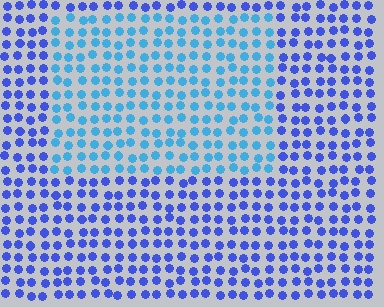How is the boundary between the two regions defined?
The boundary is defined purely by a slight shift in hue (about 34 degrees). Spacing, size, and orientation are identical on both sides.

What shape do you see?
I see a rectangle.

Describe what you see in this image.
The image is filled with small blue elements in a uniform arrangement. A rectangle-shaped region is visible where the elements are tinted to a slightly different hue, forming a subtle color boundary.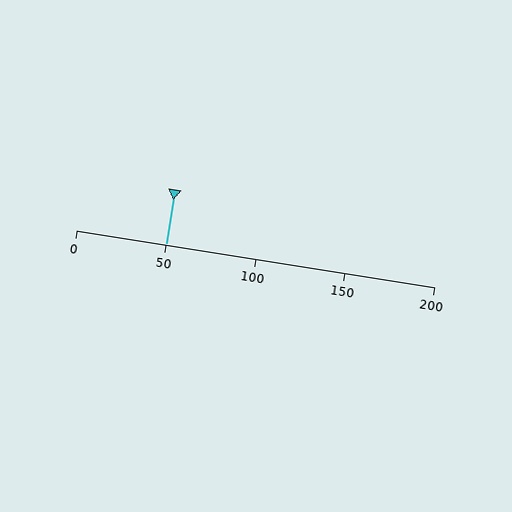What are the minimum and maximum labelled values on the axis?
The axis runs from 0 to 200.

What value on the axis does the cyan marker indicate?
The marker indicates approximately 50.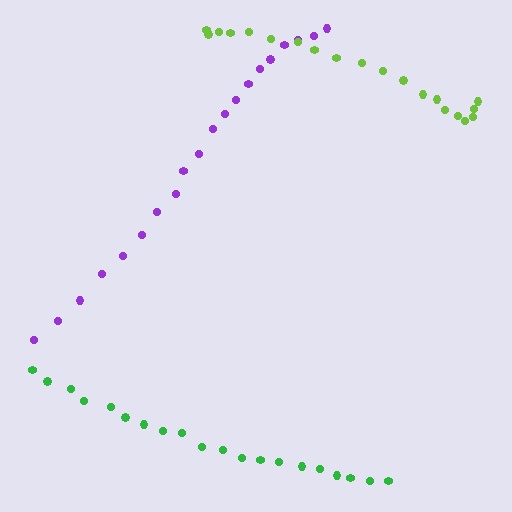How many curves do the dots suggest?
There are 3 distinct paths.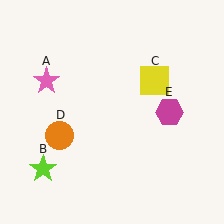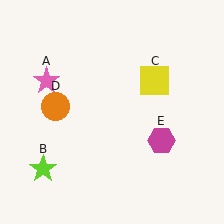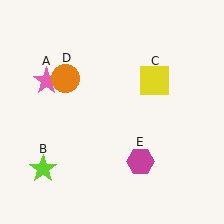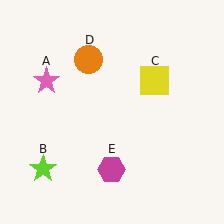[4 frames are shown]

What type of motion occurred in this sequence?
The orange circle (object D), magenta hexagon (object E) rotated clockwise around the center of the scene.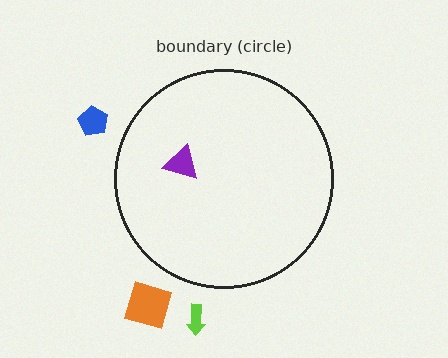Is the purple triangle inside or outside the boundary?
Inside.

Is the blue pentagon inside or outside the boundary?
Outside.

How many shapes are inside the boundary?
1 inside, 3 outside.